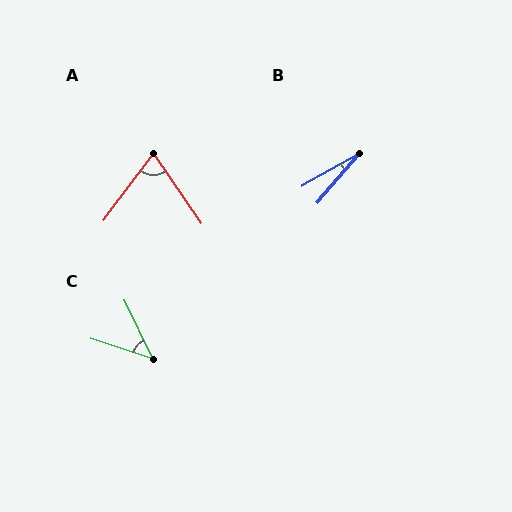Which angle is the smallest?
B, at approximately 20 degrees.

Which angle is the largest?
A, at approximately 71 degrees.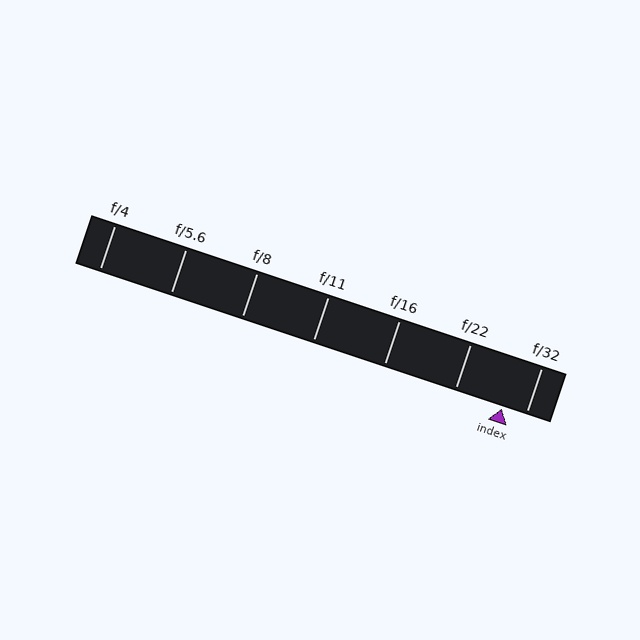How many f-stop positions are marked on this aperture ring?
There are 7 f-stop positions marked.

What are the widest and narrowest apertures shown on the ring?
The widest aperture shown is f/4 and the narrowest is f/32.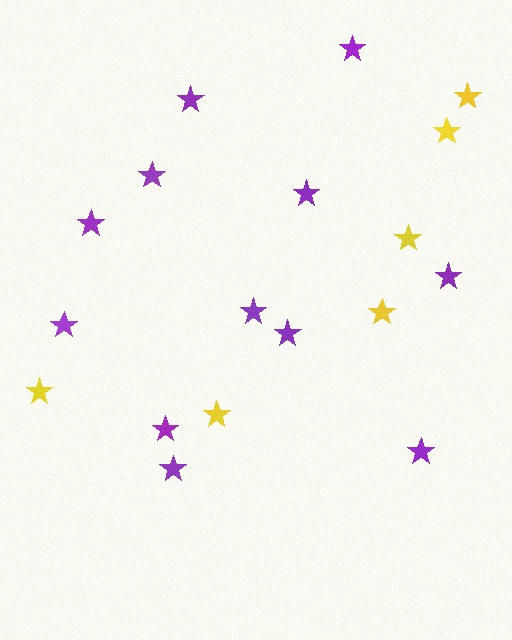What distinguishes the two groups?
There are 2 groups: one group of yellow stars (6) and one group of purple stars (12).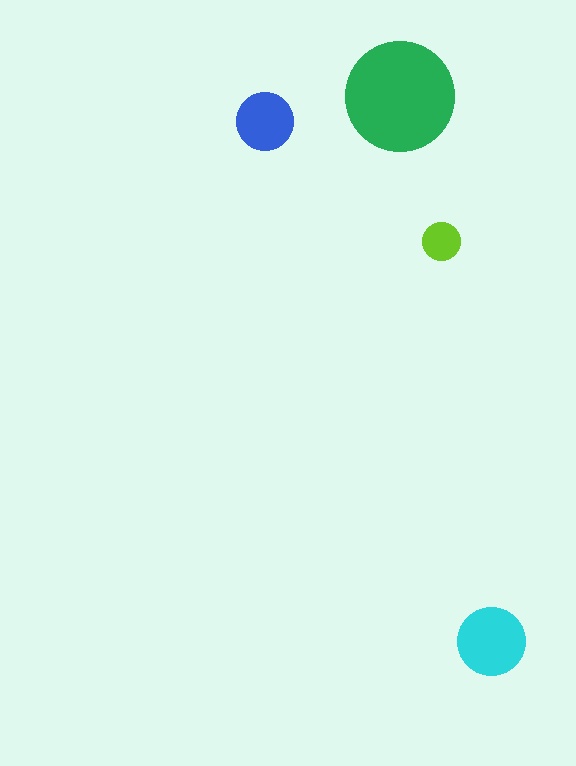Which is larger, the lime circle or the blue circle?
The blue one.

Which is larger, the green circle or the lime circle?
The green one.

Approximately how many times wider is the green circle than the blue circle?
About 2 times wider.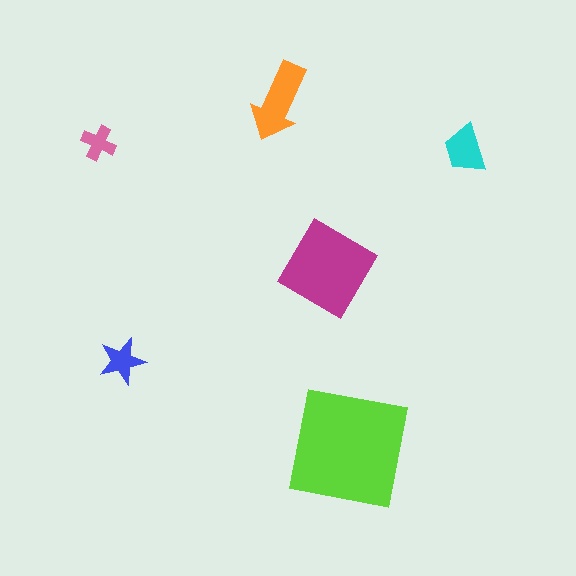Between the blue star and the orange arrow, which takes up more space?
The orange arrow.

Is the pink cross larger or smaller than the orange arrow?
Smaller.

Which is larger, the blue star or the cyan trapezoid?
The cyan trapezoid.